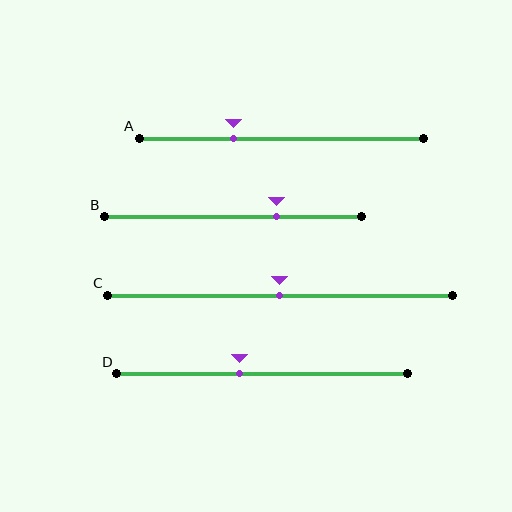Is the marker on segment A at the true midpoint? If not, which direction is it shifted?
No, the marker on segment A is shifted to the left by about 17% of the segment length.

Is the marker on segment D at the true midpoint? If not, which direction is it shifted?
No, the marker on segment D is shifted to the left by about 8% of the segment length.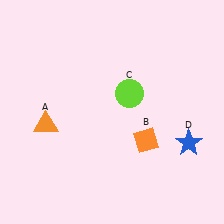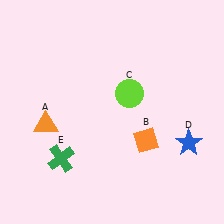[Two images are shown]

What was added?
A green cross (E) was added in Image 2.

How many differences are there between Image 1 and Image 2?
There is 1 difference between the two images.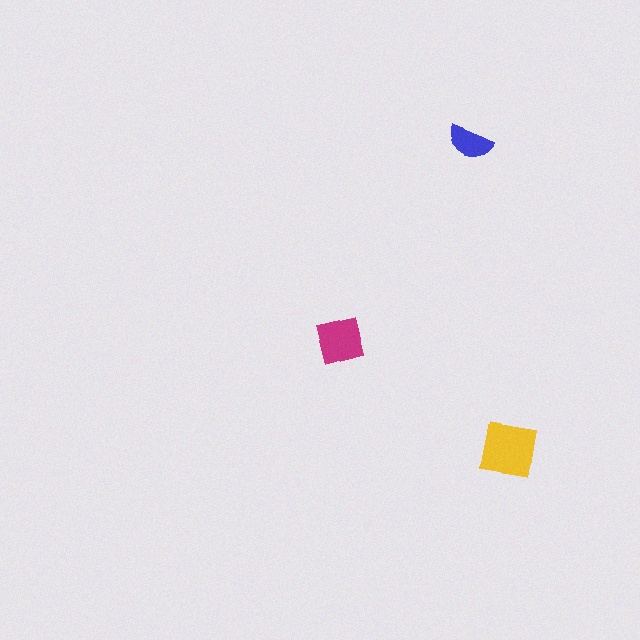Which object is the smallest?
The blue semicircle.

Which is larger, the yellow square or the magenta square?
The yellow square.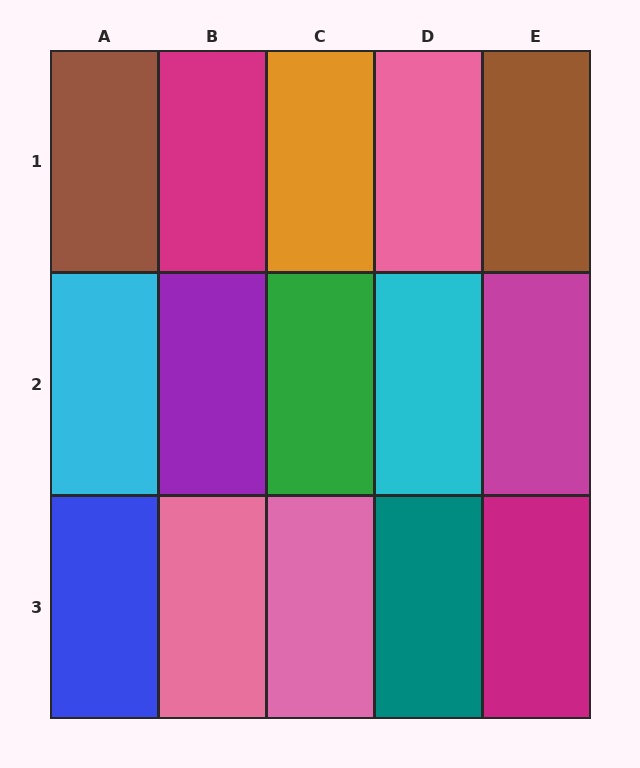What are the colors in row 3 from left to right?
Blue, pink, pink, teal, magenta.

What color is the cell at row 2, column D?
Cyan.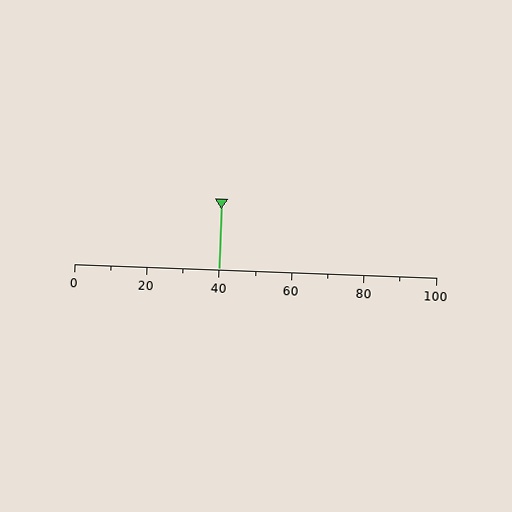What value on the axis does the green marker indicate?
The marker indicates approximately 40.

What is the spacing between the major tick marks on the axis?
The major ticks are spaced 20 apart.